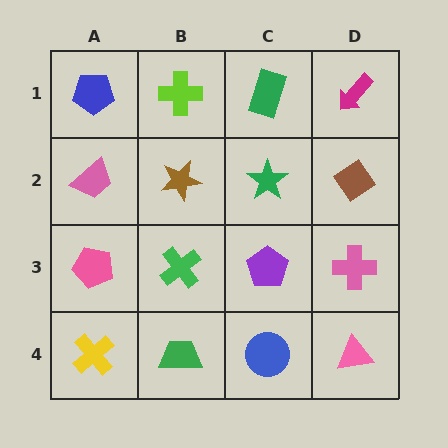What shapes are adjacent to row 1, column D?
A brown diamond (row 2, column D), a green rectangle (row 1, column C).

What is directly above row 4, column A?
A pink pentagon.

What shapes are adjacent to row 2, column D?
A magenta arrow (row 1, column D), a pink cross (row 3, column D), a green star (row 2, column C).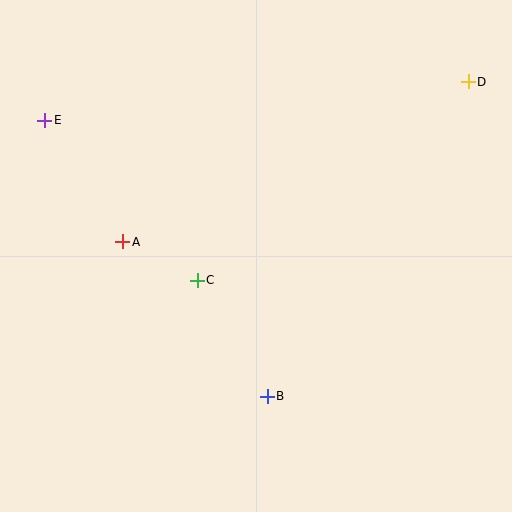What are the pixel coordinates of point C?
Point C is at (197, 280).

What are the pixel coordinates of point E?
Point E is at (45, 120).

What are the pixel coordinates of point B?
Point B is at (267, 396).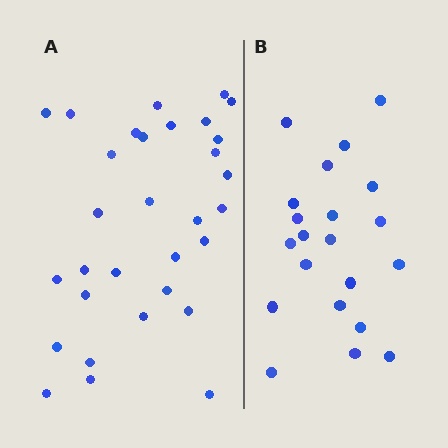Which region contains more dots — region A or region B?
Region A (the left region) has more dots.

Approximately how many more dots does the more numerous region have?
Region A has roughly 10 or so more dots than region B.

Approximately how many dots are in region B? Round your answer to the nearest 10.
About 20 dots. (The exact count is 21, which rounds to 20.)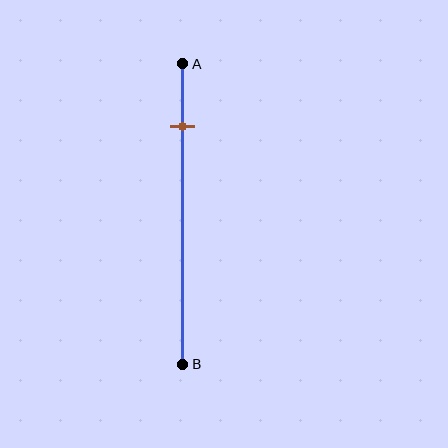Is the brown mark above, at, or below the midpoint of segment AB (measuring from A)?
The brown mark is above the midpoint of segment AB.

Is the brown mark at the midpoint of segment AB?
No, the mark is at about 20% from A, not at the 50% midpoint.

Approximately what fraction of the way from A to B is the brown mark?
The brown mark is approximately 20% of the way from A to B.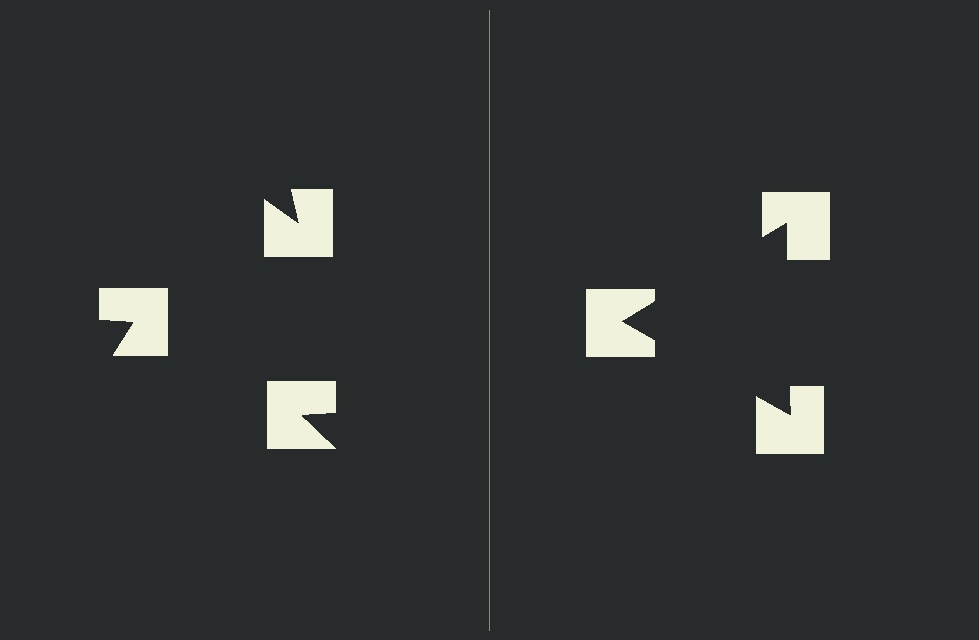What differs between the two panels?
The notched squares are positioned identically on both sides; only the wedge orientations differ. On the right they align to a triangle; on the left they are misaligned.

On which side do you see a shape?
An illusory triangle appears on the right side. On the left side the wedge cuts are rotated, so no coherent shape forms.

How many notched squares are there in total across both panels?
6 — 3 on each side.